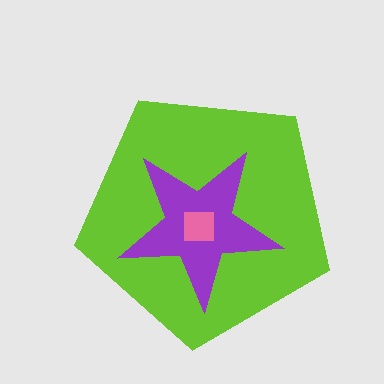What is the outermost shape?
The lime pentagon.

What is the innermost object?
The pink square.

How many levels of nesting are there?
3.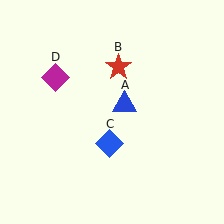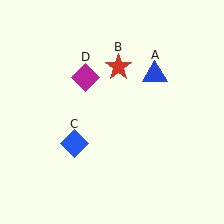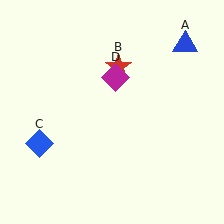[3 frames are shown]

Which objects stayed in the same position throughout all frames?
Red star (object B) remained stationary.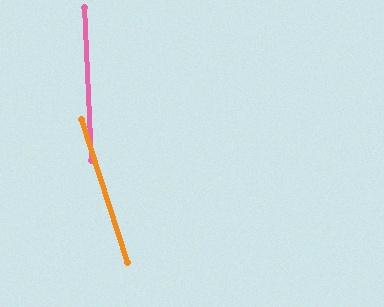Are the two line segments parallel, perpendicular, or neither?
Neither parallel nor perpendicular — they differ by about 15°.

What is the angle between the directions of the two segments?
Approximately 15 degrees.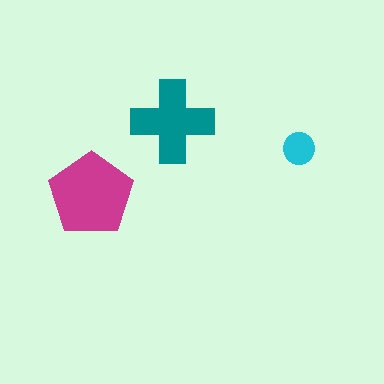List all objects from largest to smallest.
The magenta pentagon, the teal cross, the cyan circle.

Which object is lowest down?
The magenta pentagon is bottommost.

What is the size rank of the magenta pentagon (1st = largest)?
1st.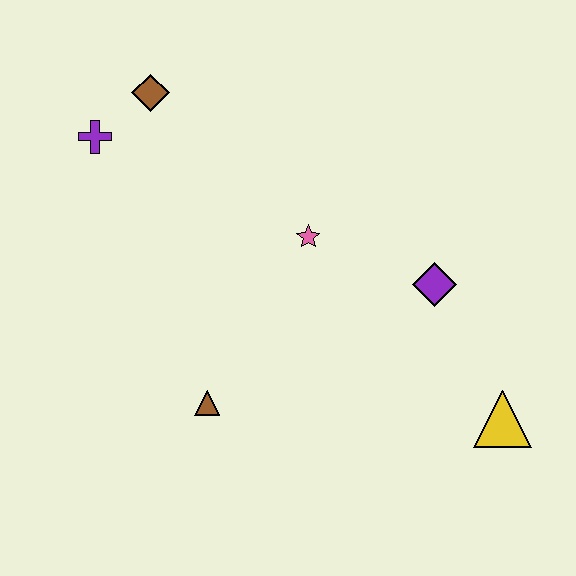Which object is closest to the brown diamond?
The purple cross is closest to the brown diamond.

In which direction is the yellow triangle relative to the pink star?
The yellow triangle is to the right of the pink star.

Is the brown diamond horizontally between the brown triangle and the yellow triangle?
No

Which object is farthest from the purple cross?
The yellow triangle is farthest from the purple cross.